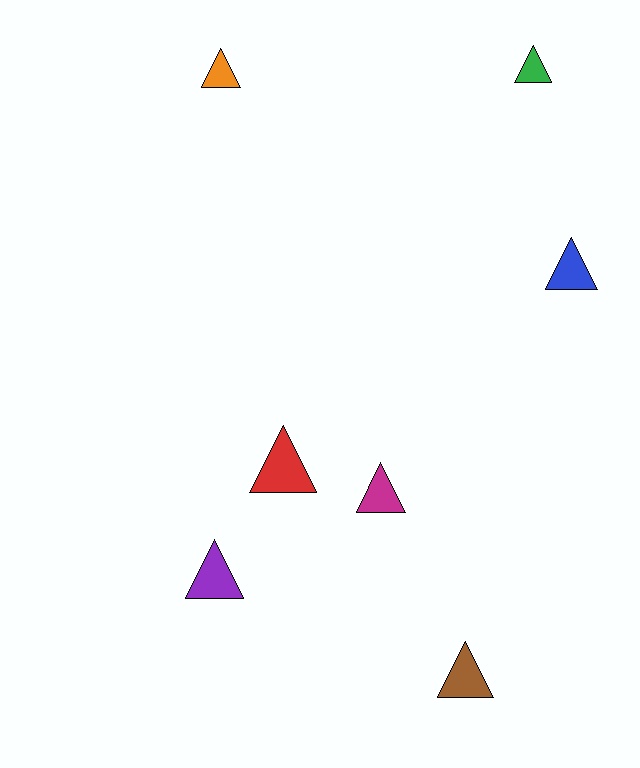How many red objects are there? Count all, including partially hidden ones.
There is 1 red object.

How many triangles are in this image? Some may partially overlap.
There are 7 triangles.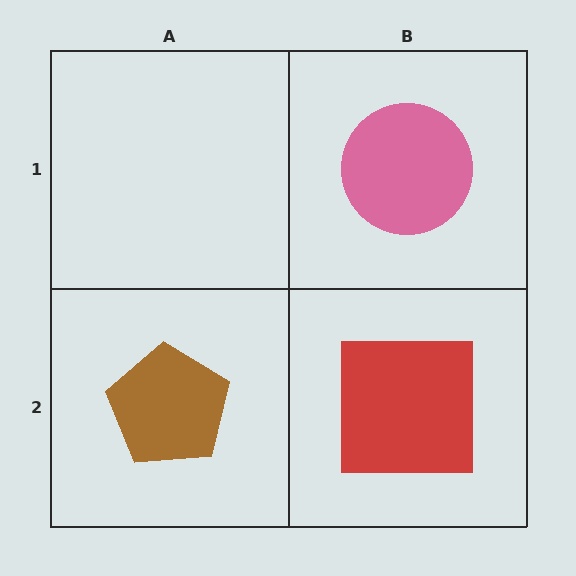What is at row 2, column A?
A brown pentagon.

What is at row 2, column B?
A red square.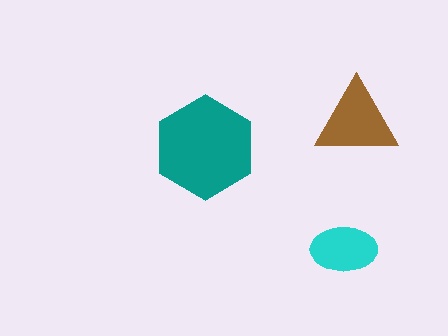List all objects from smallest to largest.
The cyan ellipse, the brown triangle, the teal hexagon.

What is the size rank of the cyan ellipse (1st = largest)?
3rd.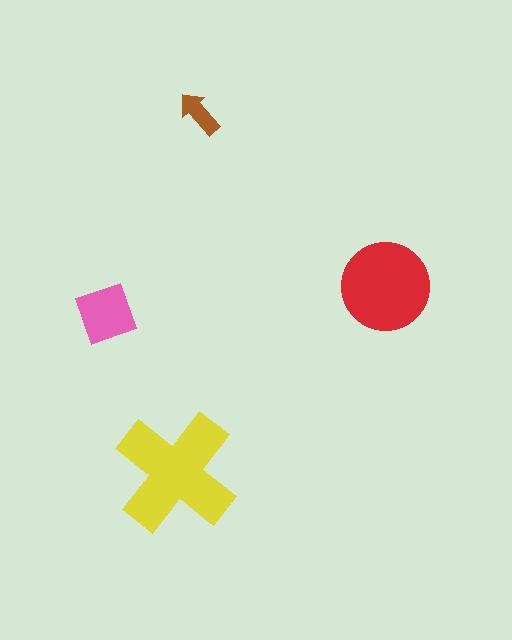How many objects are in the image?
There are 4 objects in the image.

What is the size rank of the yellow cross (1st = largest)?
1st.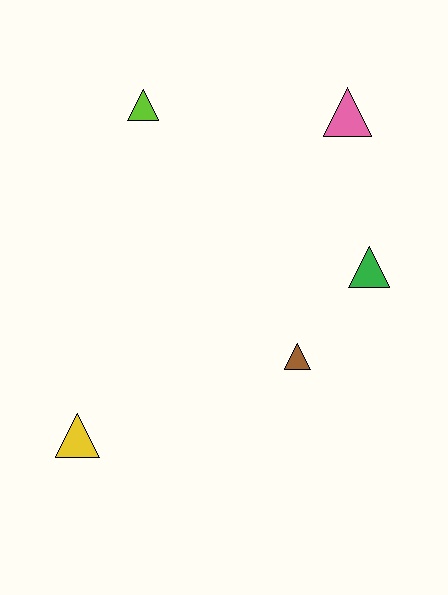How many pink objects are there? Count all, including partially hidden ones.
There is 1 pink object.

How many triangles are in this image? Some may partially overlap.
There are 5 triangles.